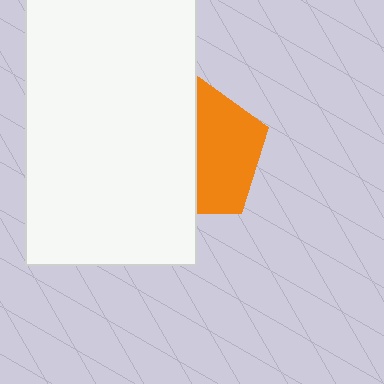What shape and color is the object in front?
The object in front is a white rectangle.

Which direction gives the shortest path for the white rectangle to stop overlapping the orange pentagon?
Moving left gives the shortest separation.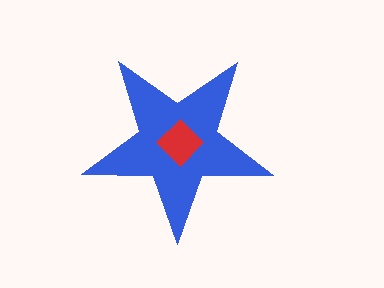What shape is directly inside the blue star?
The red diamond.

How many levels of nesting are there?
2.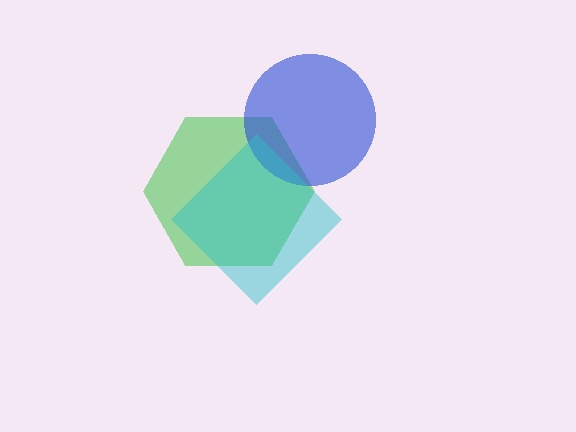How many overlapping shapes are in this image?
There are 3 overlapping shapes in the image.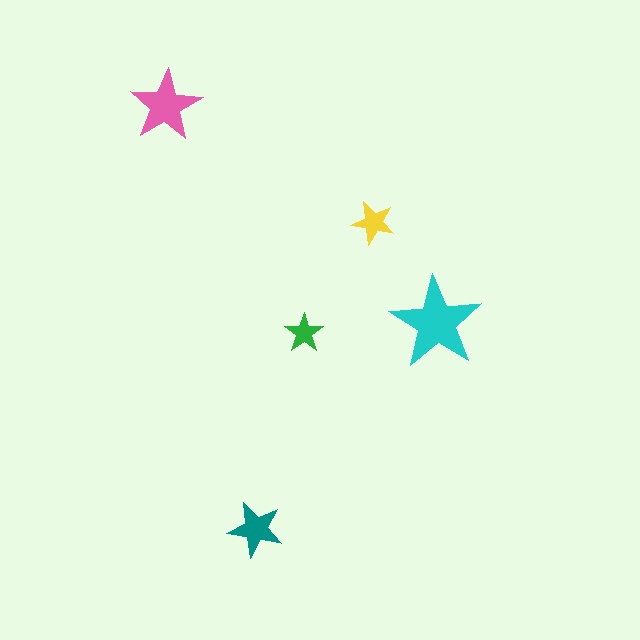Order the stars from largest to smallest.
the cyan one, the pink one, the teal one, the yellow one, the green one.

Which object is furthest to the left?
The pink star is leftmost.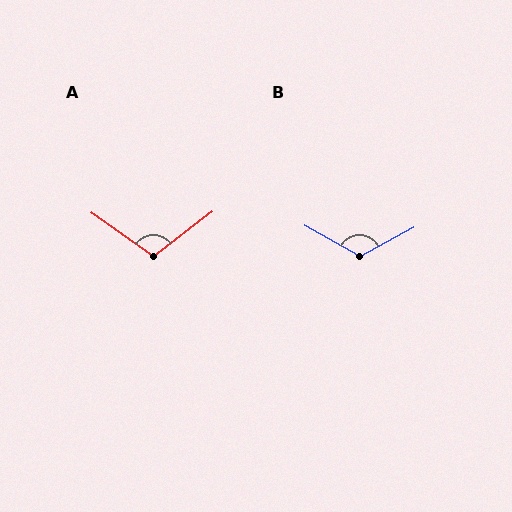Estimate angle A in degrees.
Approximately 108 degrees.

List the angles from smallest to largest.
A (108°), B (122°).